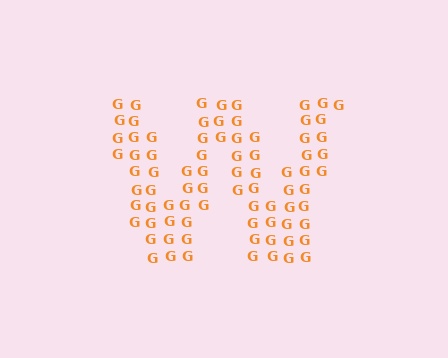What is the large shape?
The large shape is the letter W.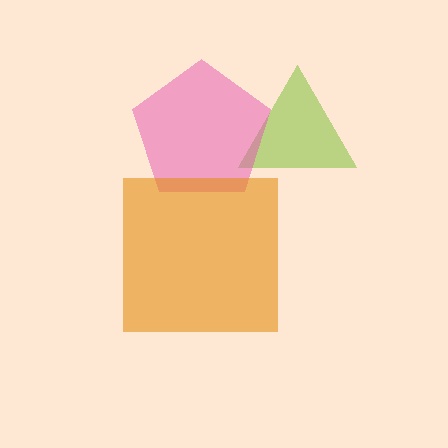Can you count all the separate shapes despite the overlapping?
Yes, there are 3 separate shapes.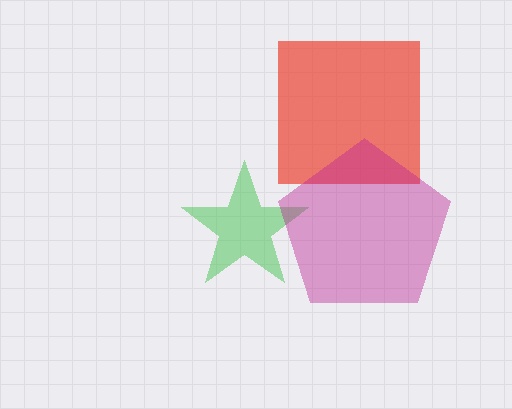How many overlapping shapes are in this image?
There are 3 overlapping shapes in the image.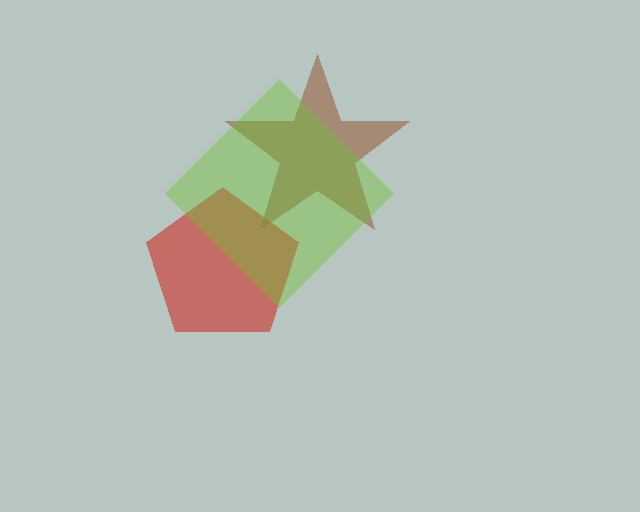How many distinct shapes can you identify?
There are 3 distinct shapes: a red pentagon, a brown star, a lime diamond.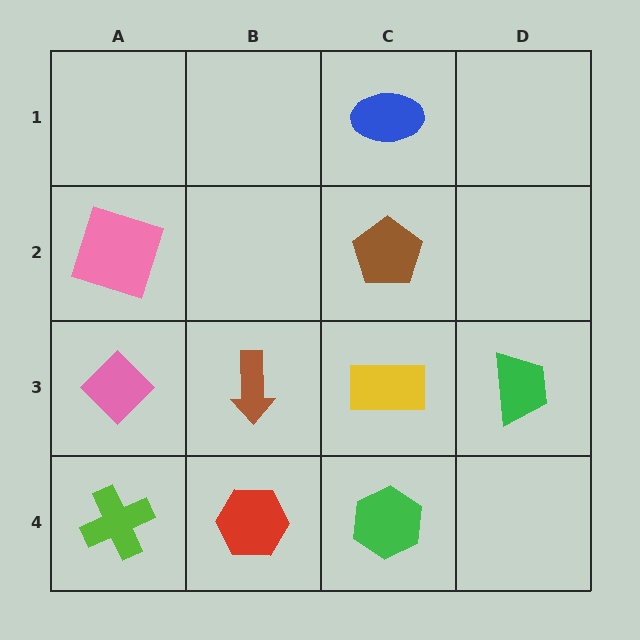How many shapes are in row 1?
1 shape.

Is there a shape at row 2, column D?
No, that cell is empty.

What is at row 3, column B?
A brown arrow.